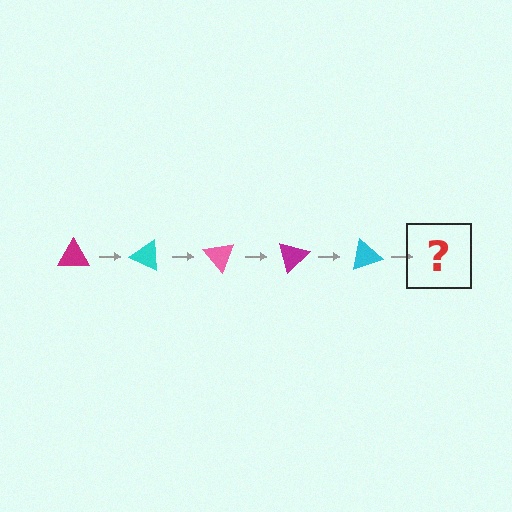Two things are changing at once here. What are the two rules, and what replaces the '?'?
The two rules are that it rotates 25 degrees each step and the color cycles through magenta, cyan, and pink. The '?' should be a pink triangle, rotated 125 degrees from the start.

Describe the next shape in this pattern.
It should be a pink triangle, rotated 125 degrees from the start.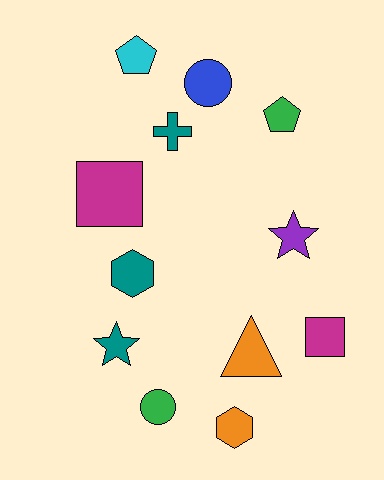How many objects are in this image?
There are 12 objects.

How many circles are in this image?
There are 2 circles.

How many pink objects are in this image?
There are no pink objects.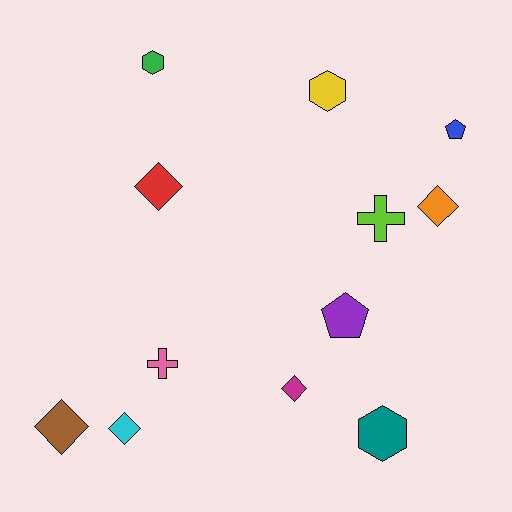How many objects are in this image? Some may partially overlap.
There are 12 objects.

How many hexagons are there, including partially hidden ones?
There are 3 hexagons.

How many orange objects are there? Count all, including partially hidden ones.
There is 1 orange object.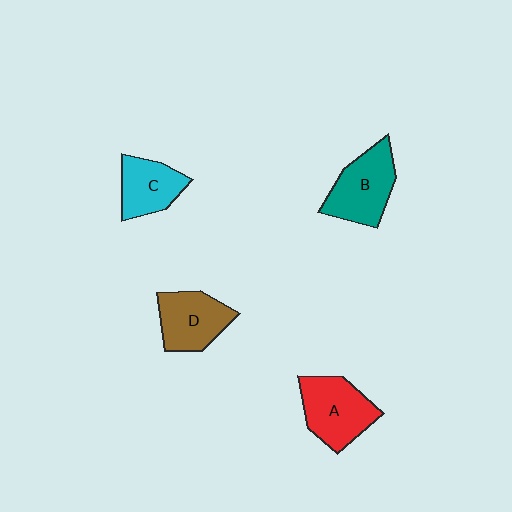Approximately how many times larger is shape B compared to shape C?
Approximately 1.3 times.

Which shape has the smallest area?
Shape C (cyan).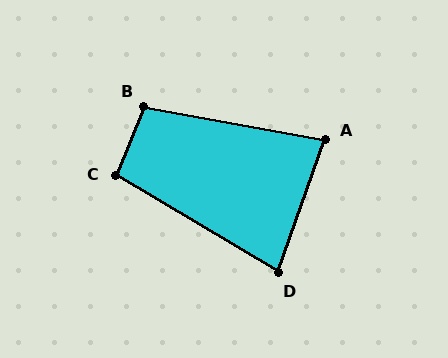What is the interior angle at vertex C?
Approximately 99 degrees (obtuse).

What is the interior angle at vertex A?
Approximately 81 degrees (acute).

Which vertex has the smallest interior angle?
D, at approximately 78 degrees.